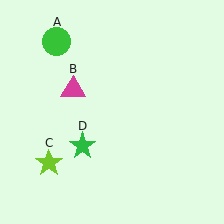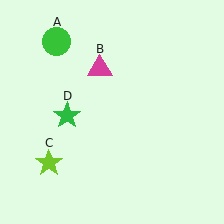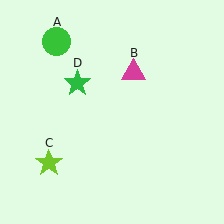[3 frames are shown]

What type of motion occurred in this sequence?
The magenta triangle (object B), green star (object D) rotated clockwise around the center of the scene.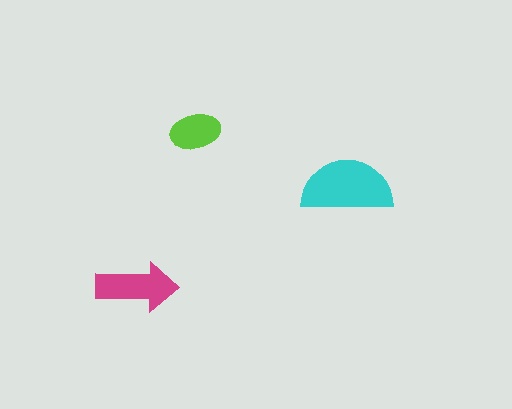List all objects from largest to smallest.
The cyan semicircle, the magenta arrow, the lime ellipse.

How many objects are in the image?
There are 3 objects in the image.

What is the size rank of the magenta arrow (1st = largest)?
2nd.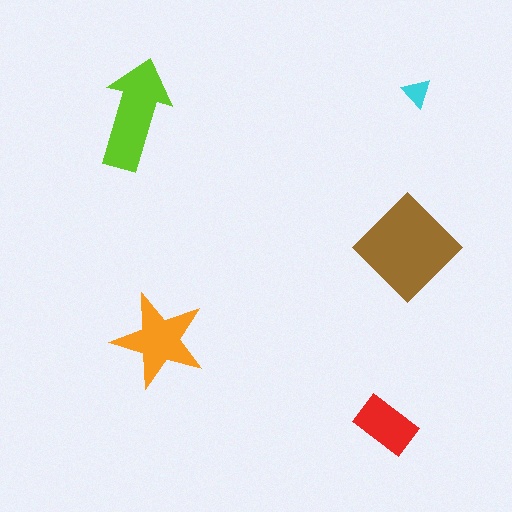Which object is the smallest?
The cyan triangle.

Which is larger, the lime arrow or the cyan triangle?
The lime arrow.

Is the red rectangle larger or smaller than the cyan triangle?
Larger.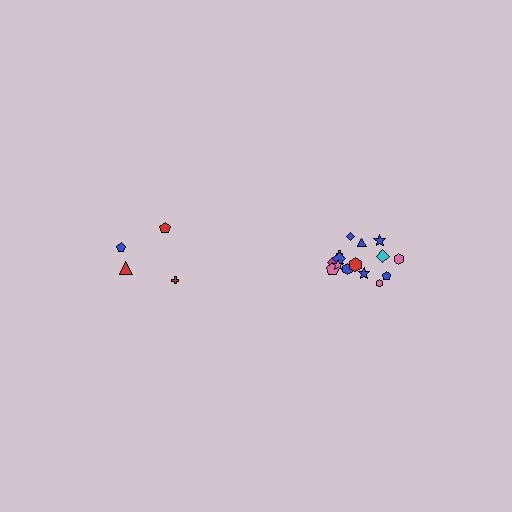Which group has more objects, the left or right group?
The right group.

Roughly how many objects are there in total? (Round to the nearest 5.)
Roughly 20 objects in total.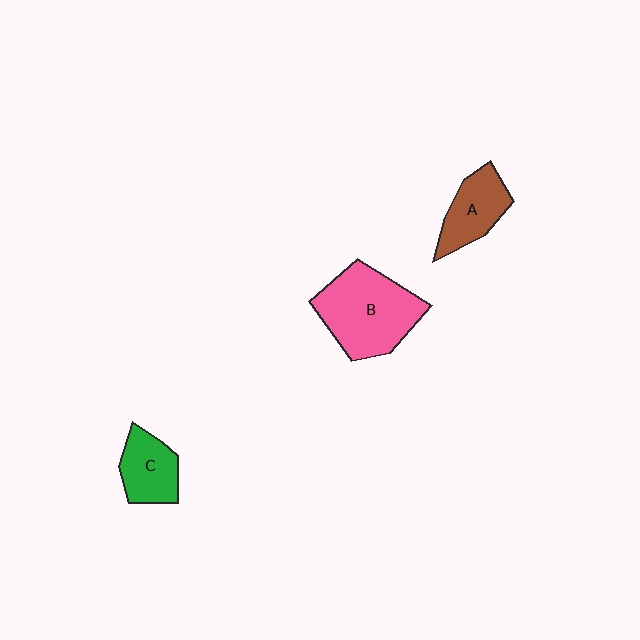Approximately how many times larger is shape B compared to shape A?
Approximately 1.8 times.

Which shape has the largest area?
Shape B (pink).